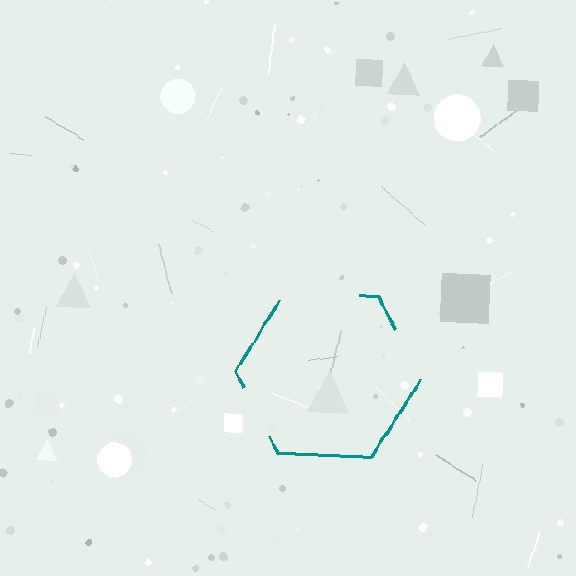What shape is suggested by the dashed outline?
The dashed outline suggests a hexagon.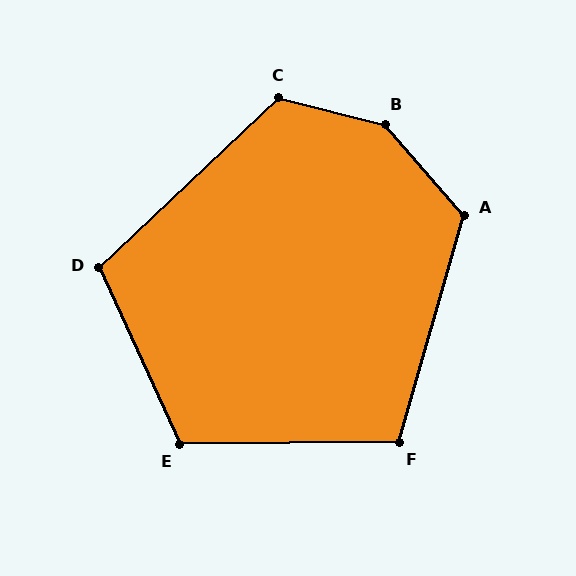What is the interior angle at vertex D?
Approximately 109 degrees (obtuse).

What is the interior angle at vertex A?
Approximately 123 degrees (obtuse).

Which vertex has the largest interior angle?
B, at approximately 145 degrees.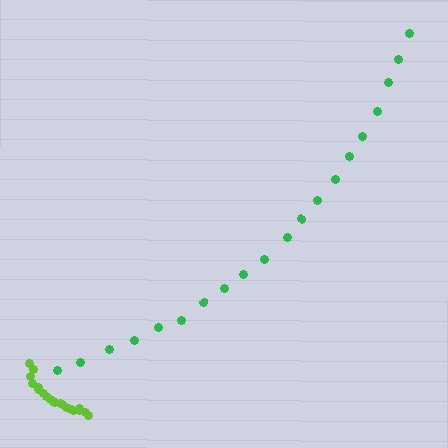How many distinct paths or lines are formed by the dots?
There are 2 distinct paths.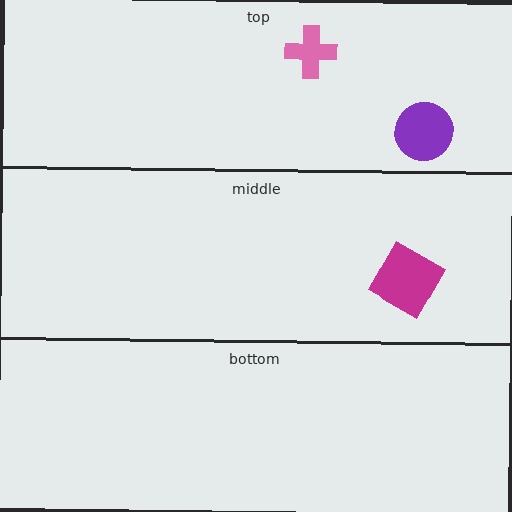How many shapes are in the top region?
2.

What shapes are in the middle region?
The magenta diamond.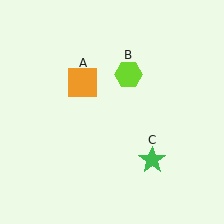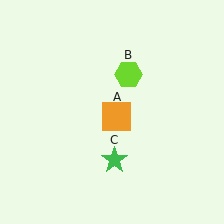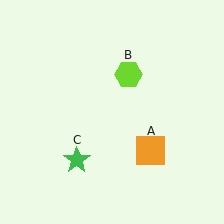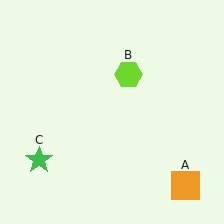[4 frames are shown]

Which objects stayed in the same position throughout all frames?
Lime hexagon (object B) remained stationary.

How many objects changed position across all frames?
2 objects changed position: orange square (object A), green star (object C).